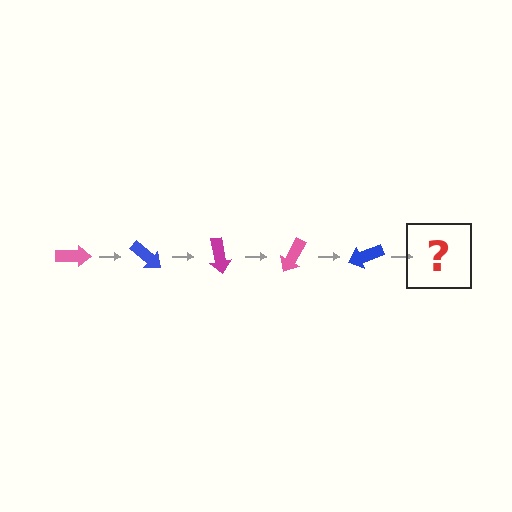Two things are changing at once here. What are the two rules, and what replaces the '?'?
The two rules are that it rotates 40 degrees each step and the color cycles through pink, blue, and magenta. The '?' should be a magenta arrow, rotated 200 degrees from the start.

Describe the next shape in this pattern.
It should be a magenta arrow, rotated 200 degrees from the start.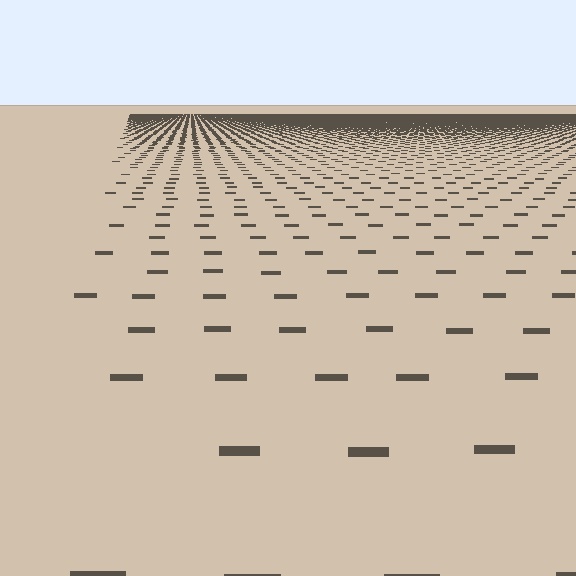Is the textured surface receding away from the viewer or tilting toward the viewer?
The surface is receding away from the viewer. Texture elements get smaller and denser toward the top.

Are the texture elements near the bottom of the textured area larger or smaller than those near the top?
Larger. Near the bottom, elements are closer to the viewer and appear at a bigger on-screen size.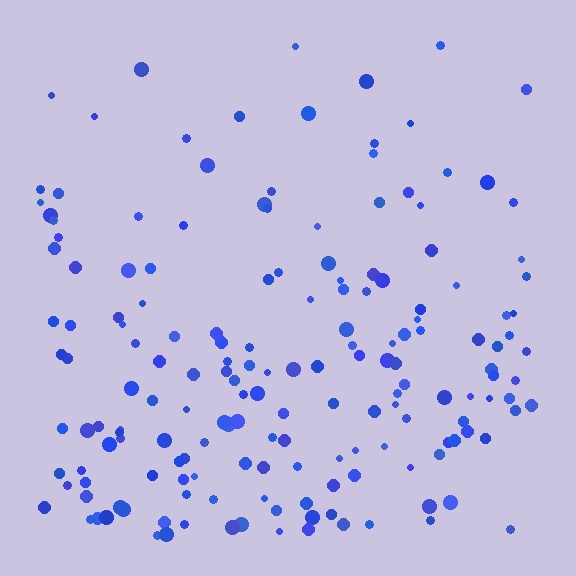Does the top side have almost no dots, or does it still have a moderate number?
Still a moderate number, just noticeably fewer than the bottom.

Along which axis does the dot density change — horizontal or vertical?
Vertical.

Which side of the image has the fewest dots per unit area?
The top.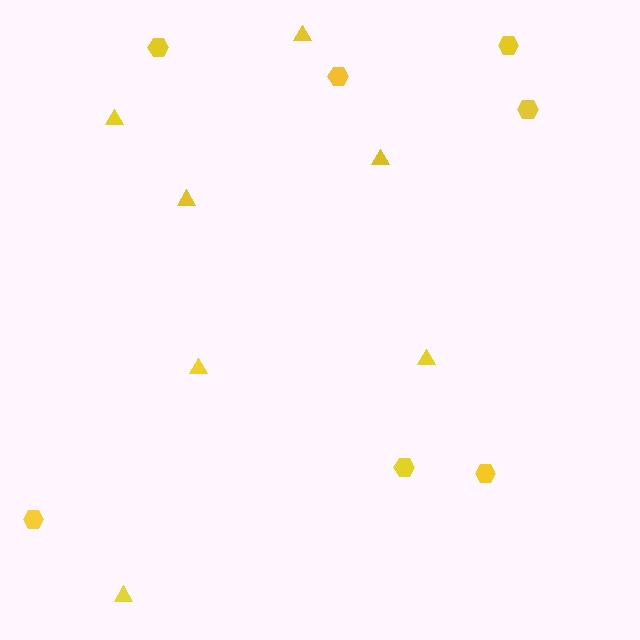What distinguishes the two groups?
There are 2 groups: one group of triangles (7) and one group of hexagons (7).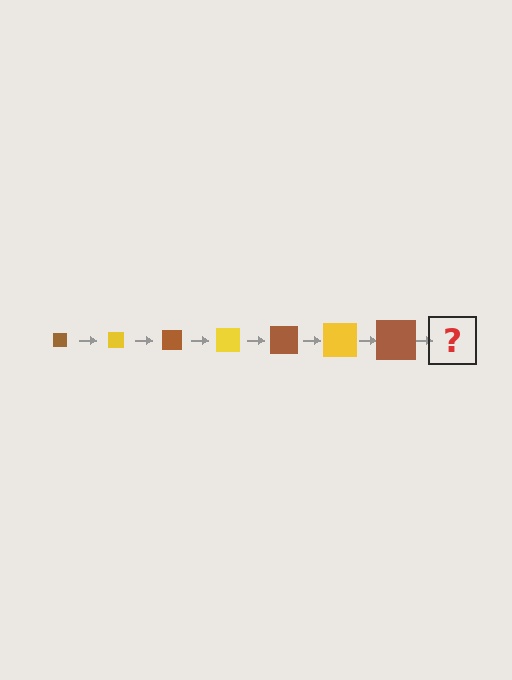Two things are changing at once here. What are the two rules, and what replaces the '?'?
The two rules are that the square grows larger each step and the color cycles through brown and yellow. The '?' should be a yellow square, larger than the previous one.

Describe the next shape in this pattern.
It should be a yellow square, larger than the previous one.